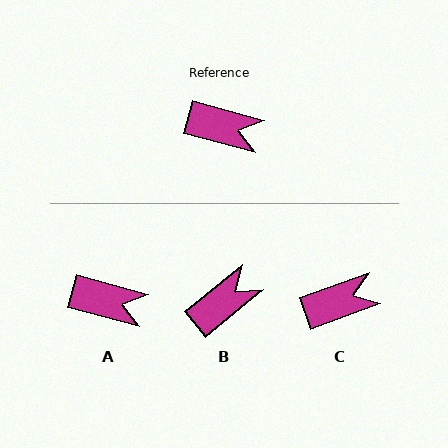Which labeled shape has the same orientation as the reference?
A.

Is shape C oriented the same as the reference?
No, it is off by about 35 degrees.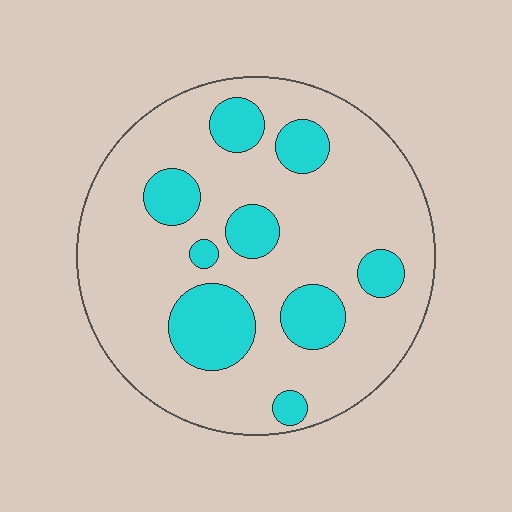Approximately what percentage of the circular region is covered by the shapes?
Approximately 20%.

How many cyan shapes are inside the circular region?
9.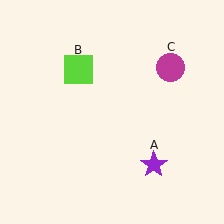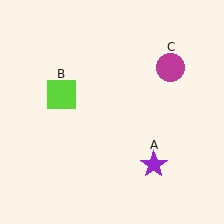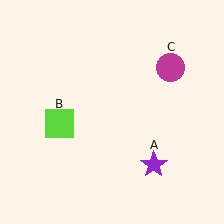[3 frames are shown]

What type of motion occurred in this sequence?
The lime square (object B) rotated counterclockwise around the center of the scene.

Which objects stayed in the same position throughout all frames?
Purple star (object A) and magenta circle (object C) remained stationary.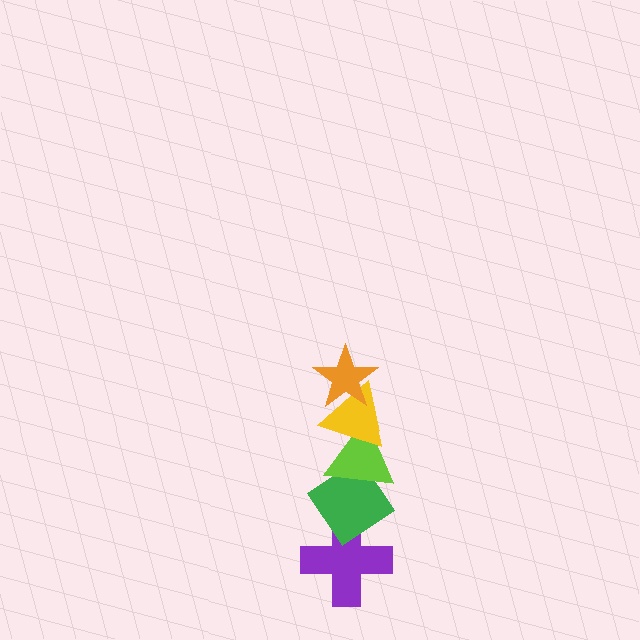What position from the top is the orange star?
The orange star is 1st from the top.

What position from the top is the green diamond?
The green diamond is 4th from the top.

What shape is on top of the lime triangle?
The yellow triangle is on top of the lime triangle.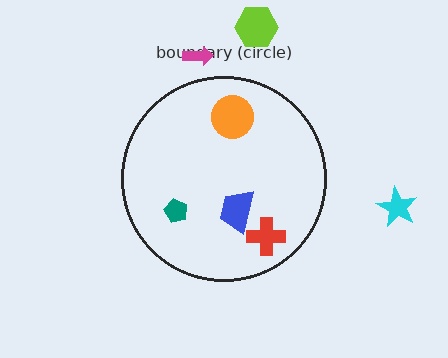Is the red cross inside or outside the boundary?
Inside.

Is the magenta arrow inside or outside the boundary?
Outside.